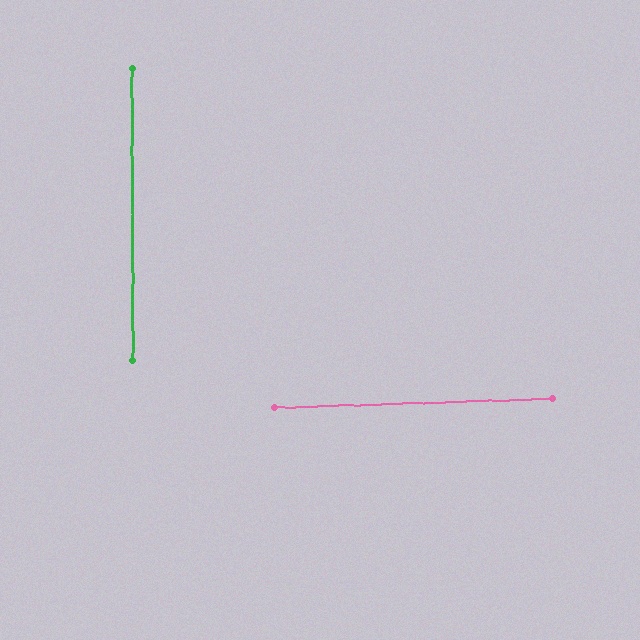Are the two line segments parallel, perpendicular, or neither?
Perpendicular — they meet at approximately 88°.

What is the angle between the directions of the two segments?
Approximately 88 degrees.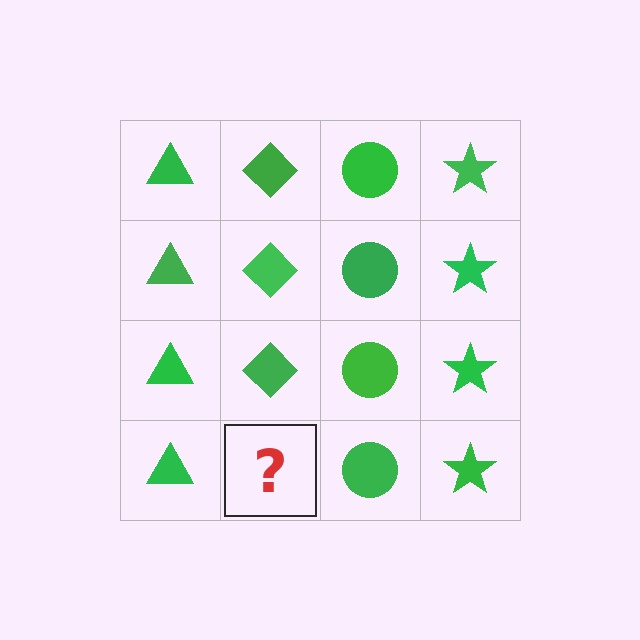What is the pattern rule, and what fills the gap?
The rule is that each column has a consistent shape. The gap should be filled with a green diamond.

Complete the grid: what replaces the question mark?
The question mark should be replaced with a green diamond.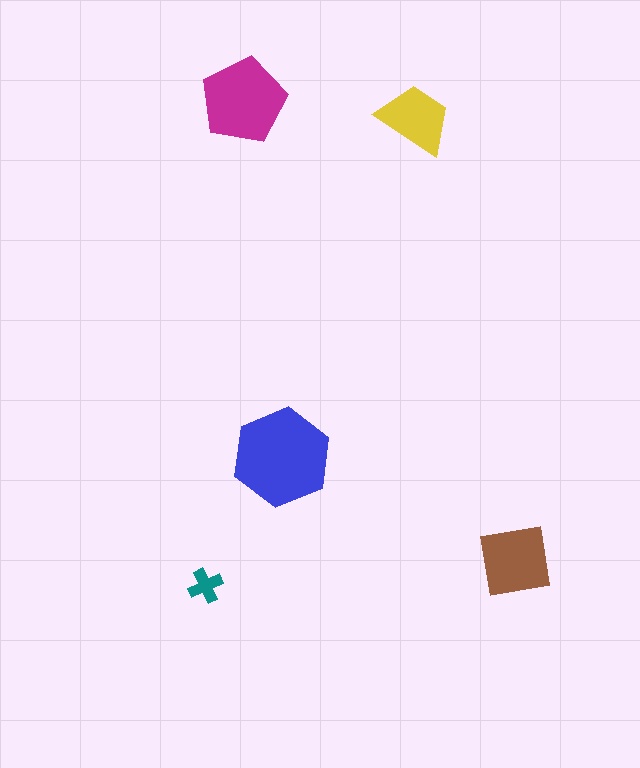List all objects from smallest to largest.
The teal cross, the yellow trapezoid, the brown square, the magenta pentagon, the blue hexagon.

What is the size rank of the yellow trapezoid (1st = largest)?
4th.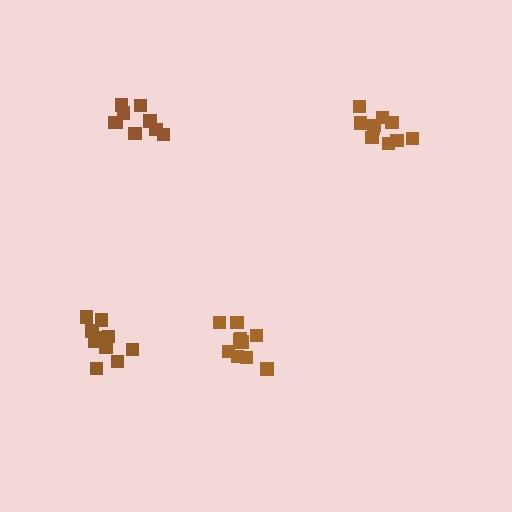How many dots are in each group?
Group 1: 10 dots, Group 2: 9 dots, Group 3: 10 dots, Group 4: 10 dots (39 total).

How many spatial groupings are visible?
There are 4 spatial groupings.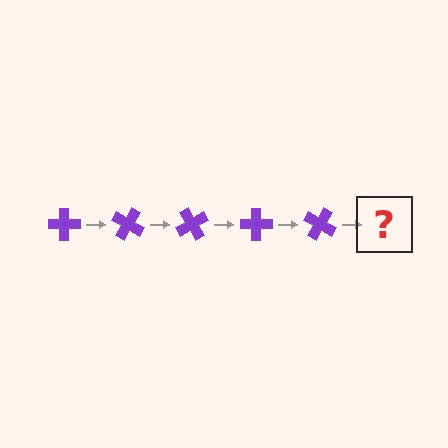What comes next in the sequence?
The next element should be a purple cross rotated 150 degrees.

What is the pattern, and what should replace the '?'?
The pattern is that the cross rotates 30 degrees each step. The '?' should be a purple cross rotated 150 degrees.